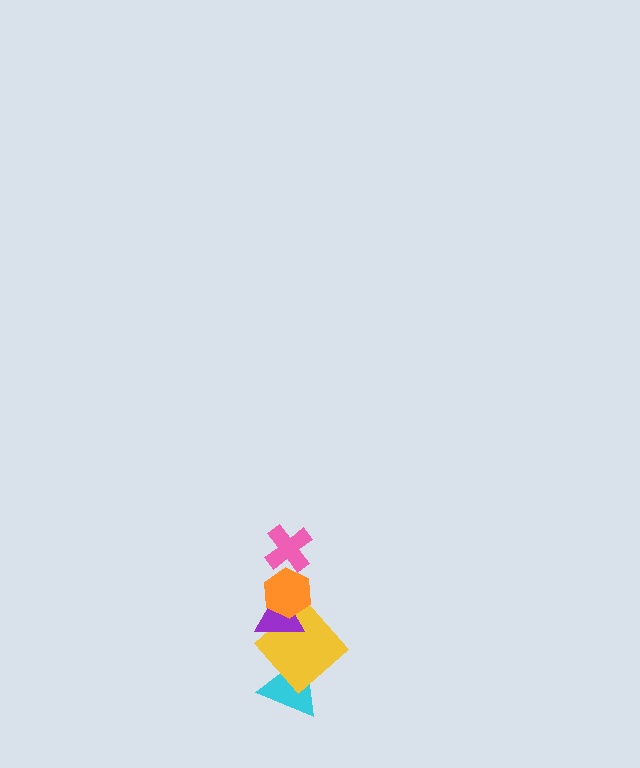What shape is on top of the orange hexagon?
The pink cross is on top of the orange hexagon.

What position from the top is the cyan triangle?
The cyan triangle is 5th from the top.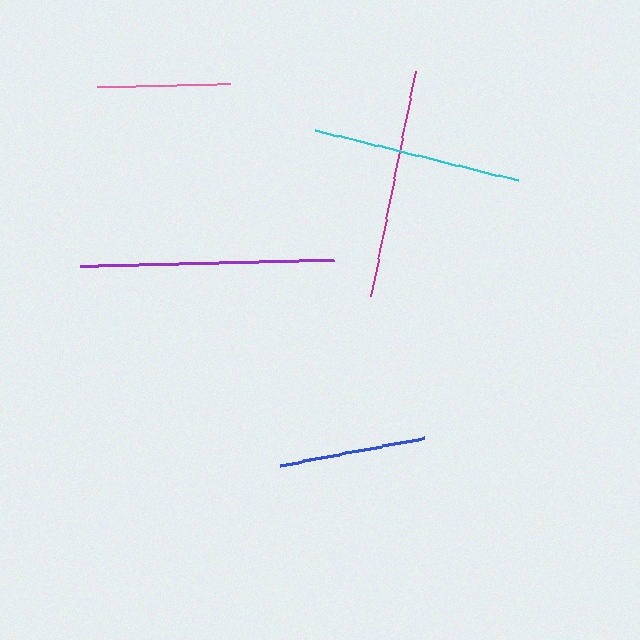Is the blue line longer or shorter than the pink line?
The blue line is longer than the pink line.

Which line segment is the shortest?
The pink line is the shortest at approximately 133 pixels.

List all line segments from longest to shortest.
From longest to shortest: purple, magenta, cyan, blue, pink.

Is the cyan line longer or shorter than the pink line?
The cyan line is longer than the pink line.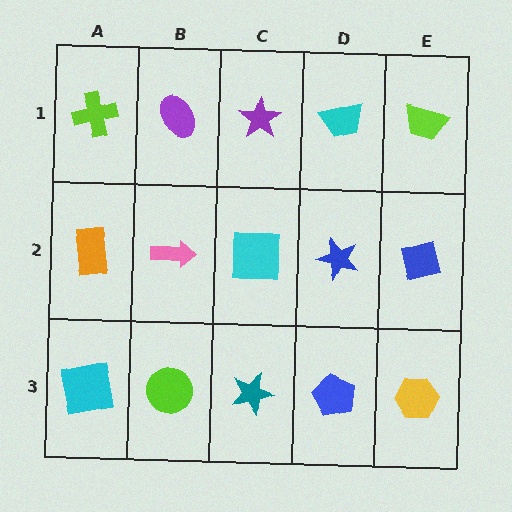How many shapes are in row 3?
5 shapes.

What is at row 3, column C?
A teal star.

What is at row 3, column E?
A yellow hexagon.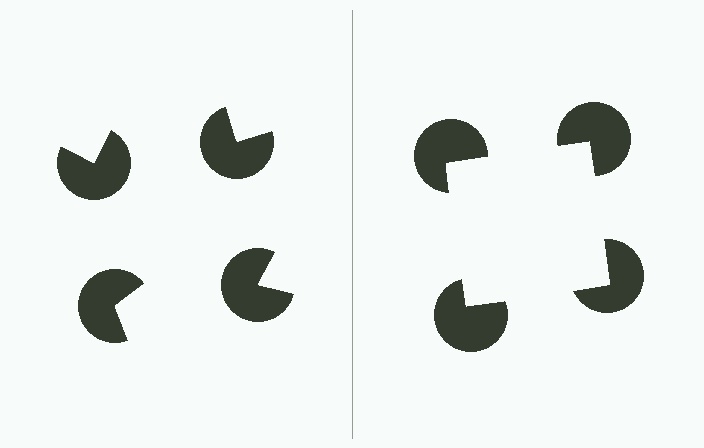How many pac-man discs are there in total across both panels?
8 — 4 on each side.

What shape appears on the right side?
An illusory square.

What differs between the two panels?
The pac-man discs are positioned identically on both sides; only the wedge orientations differ. On the right they align to a square; on the left they are misaligned.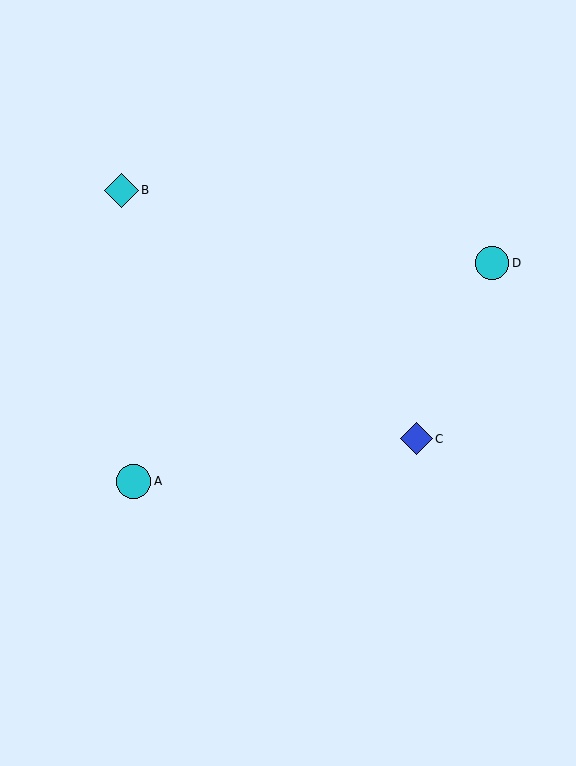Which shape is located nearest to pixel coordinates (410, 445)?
The blue diamond (labeled C) at (417, 439) is nearest to that location.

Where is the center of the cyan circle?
The center of the cyan circle is at (134, 481).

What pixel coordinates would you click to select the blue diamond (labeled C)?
Click at (417, 439) to select the blue diamond C.